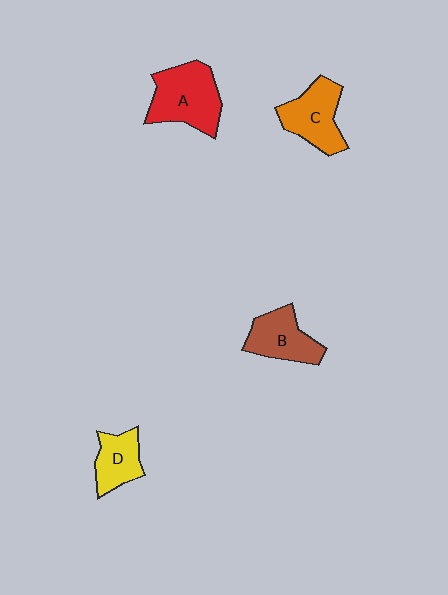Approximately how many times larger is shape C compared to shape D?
Approximately 1.4 times.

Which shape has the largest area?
Shape A (red).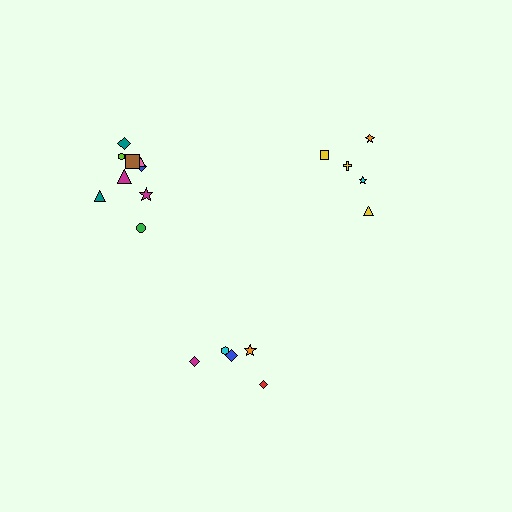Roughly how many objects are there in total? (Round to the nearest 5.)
Roughly 20 objects in total.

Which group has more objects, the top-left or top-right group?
The top-left group.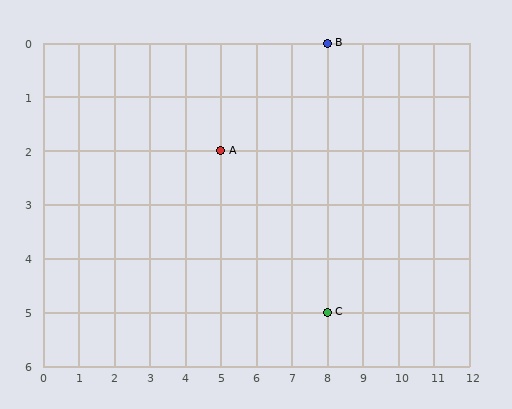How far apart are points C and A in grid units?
Points C and A are 3 columns and 3 rows apart (about 4.2 grid units diagonally).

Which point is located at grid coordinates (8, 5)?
Point C is at (8, 5).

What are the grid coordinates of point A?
Point A is at grid coordinates (5, 2).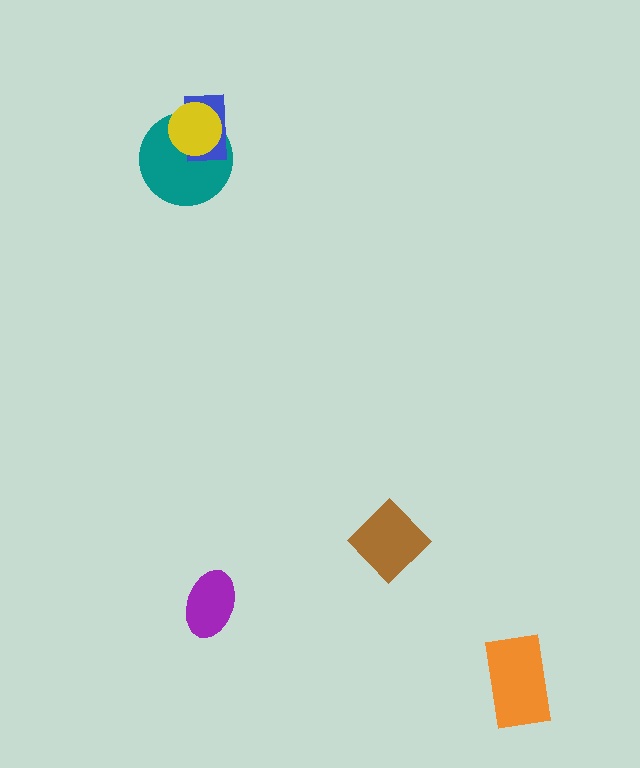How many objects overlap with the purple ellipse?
0 objects overlap with the purple ellipse.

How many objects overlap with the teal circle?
2 objects overlap with the teal circle.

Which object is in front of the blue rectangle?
The yellow circle is in front of the blue rectangle.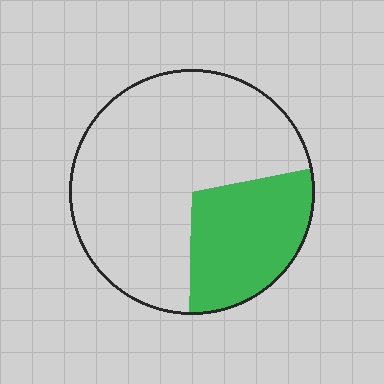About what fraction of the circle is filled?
About one quarter (1/4).